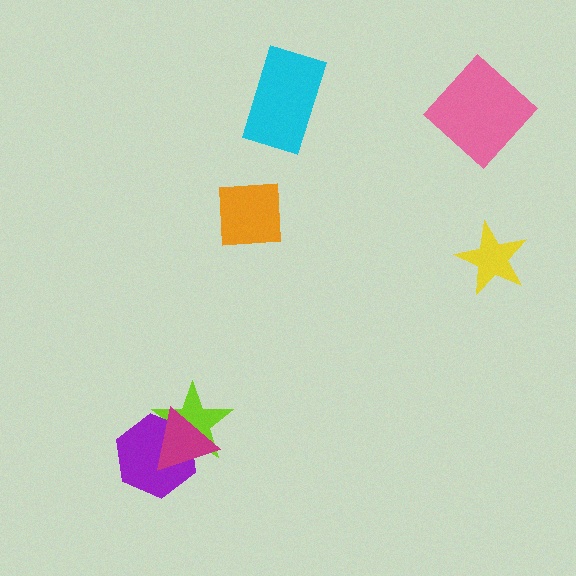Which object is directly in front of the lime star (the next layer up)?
The purple hexagon is directly in front of the lime star.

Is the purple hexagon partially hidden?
Yes, it is partially covered by another shape.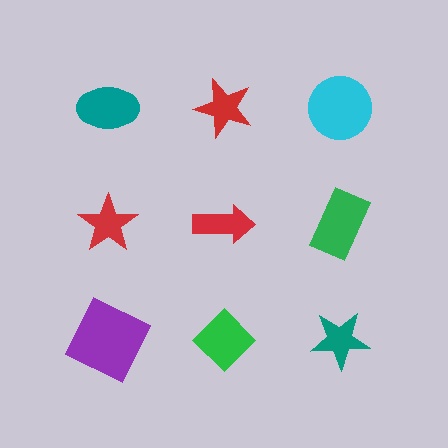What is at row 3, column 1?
A purple square.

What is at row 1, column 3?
A cyan circle.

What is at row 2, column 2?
A red arrow.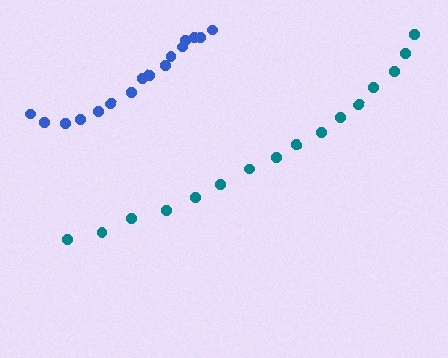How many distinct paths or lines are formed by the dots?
There are 2 distinct paths.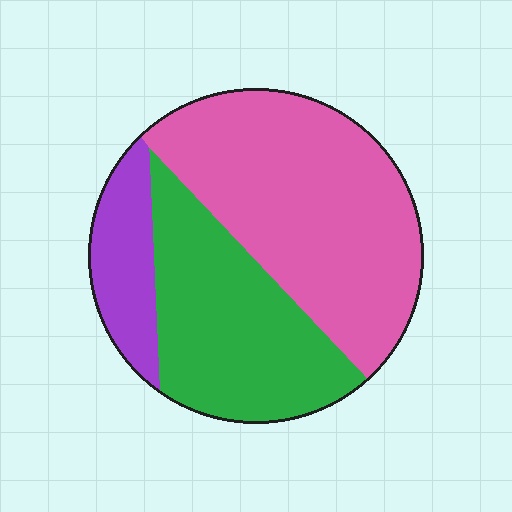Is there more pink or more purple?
Pink.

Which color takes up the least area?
Purple, at roughly 15%.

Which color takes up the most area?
Pink, at roughly 50%.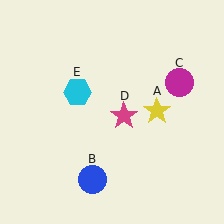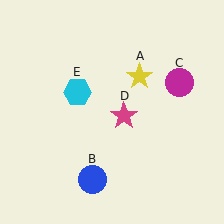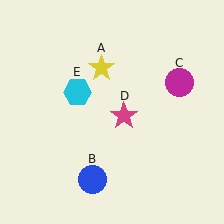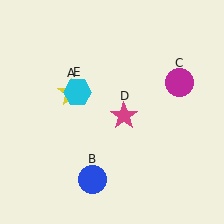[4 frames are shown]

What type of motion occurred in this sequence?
The yellow star (object A) rotated counterclockwise around the center of the scene.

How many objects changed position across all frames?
1 object changed position: yellow star (object A).